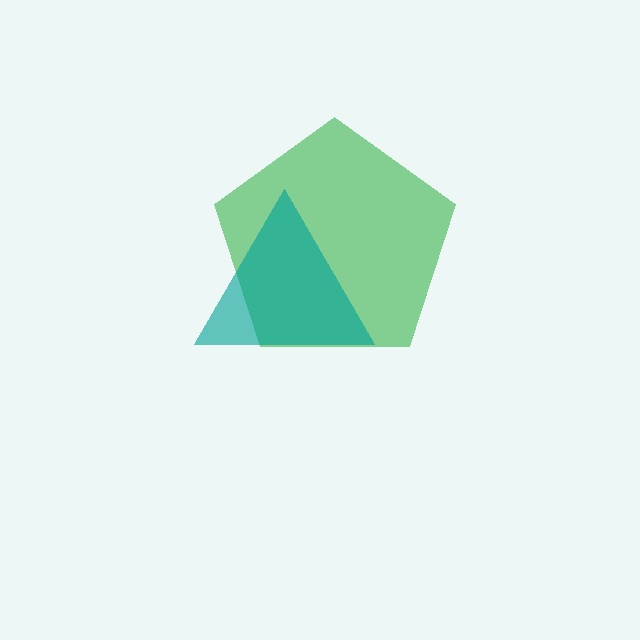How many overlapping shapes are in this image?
There are 2 overlapping shapes in the image.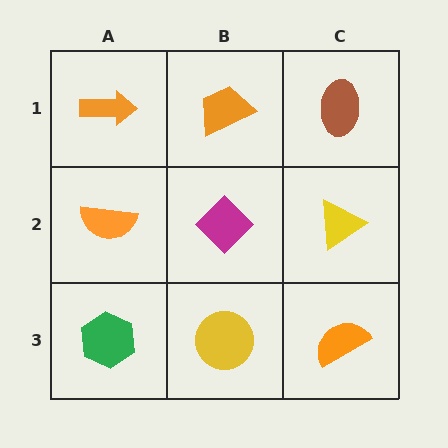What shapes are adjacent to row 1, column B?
A magenta diamond (row 2, column B), an orange arrow (row 1, column A), a brown ellipse (row 1, column C).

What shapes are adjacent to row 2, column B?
An orange trapezoid (row 1, column B), a yellow circle (row 3, column B), an orange semicircle (row 2, column A), a yellow triangle (row 2, column C).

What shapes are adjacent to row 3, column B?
A magenta diamond (row 2, column B), a green hexagon (row 3, column A), an orange semicircle (row 3, column C).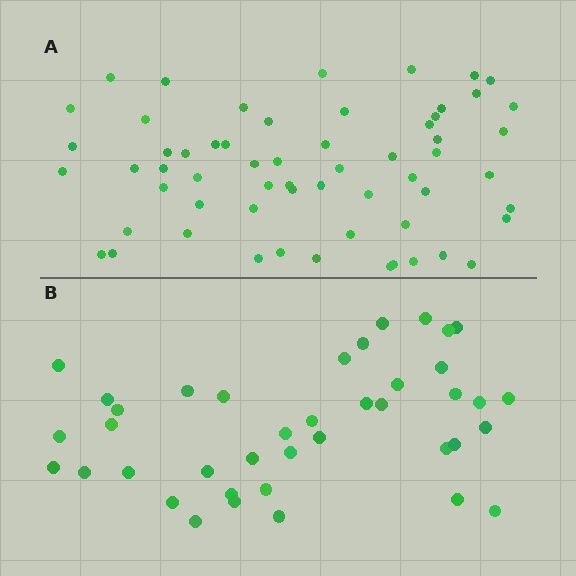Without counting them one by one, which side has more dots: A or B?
Region A (the top region) has more dots.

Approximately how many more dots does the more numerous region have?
Region A has approximately 20 more dots than region B.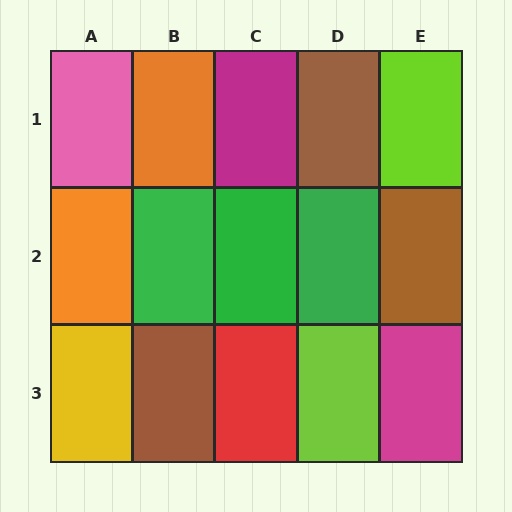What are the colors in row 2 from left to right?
Orange, green, green, green, brown.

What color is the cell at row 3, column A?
Yellow.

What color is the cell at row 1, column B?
Orange.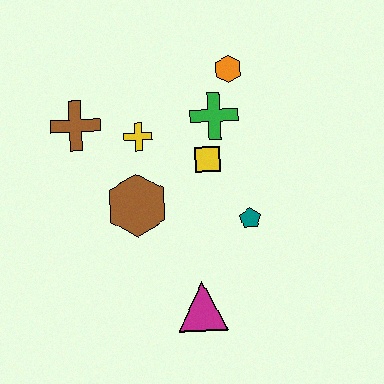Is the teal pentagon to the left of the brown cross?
No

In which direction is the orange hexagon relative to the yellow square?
The orange hexagon is above the yellow square.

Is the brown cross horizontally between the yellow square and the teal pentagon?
No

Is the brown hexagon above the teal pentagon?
Yes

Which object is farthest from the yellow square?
The magenta triangle is farthest from the yellow square.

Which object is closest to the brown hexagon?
The yellow cross is closest to the brown hexagon.